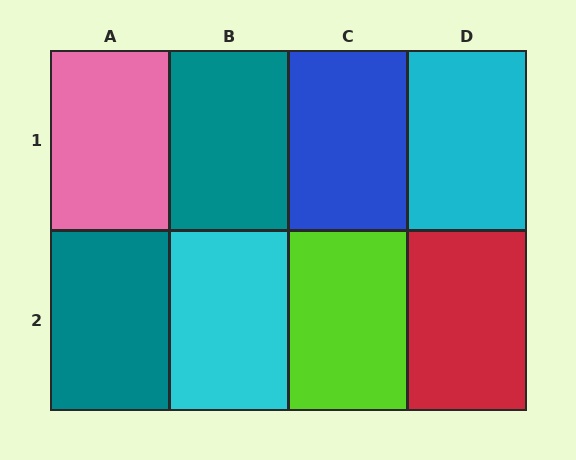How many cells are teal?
2 cells are teal.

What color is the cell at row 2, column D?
Red.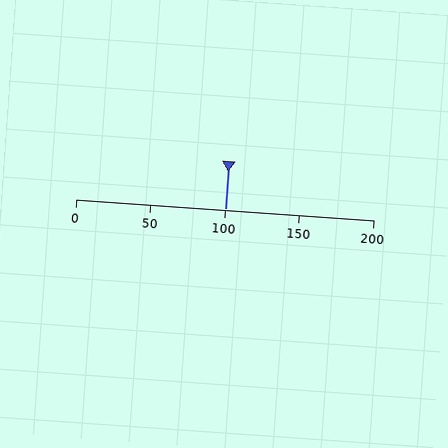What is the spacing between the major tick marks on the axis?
The major ticks are spaced 50 apart.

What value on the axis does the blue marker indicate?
The marker indicates approximately 100.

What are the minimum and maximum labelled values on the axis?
The axis runs from 0 to 200.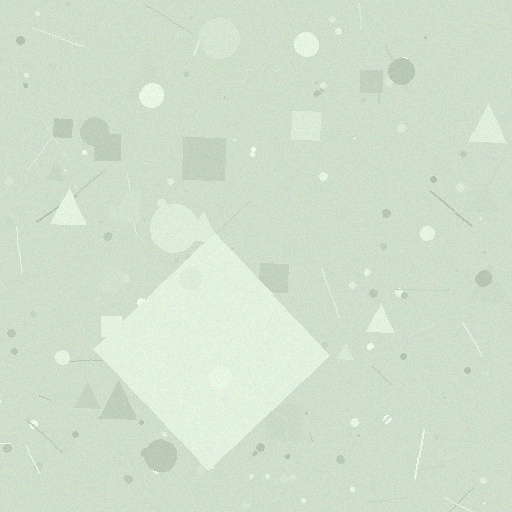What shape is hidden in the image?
A diamond is hidden in the image.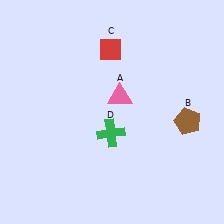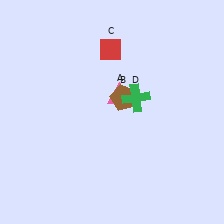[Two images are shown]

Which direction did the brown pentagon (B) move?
The brown pentagon (B) moved left.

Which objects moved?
The objects that moved are: the brown pentagon (B), the green cross (D).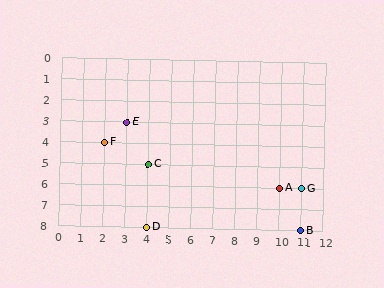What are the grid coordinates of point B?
Point B is at grid coordinates (11, 8).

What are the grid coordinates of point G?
Point G is at grid coordinates (11, 6).